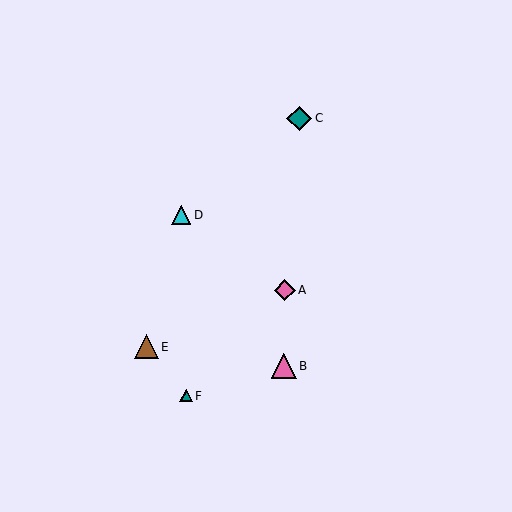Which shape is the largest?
The pink triangle (labeled B) is the largest.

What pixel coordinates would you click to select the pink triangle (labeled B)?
Click at (284, 366) to select the pink triangle B.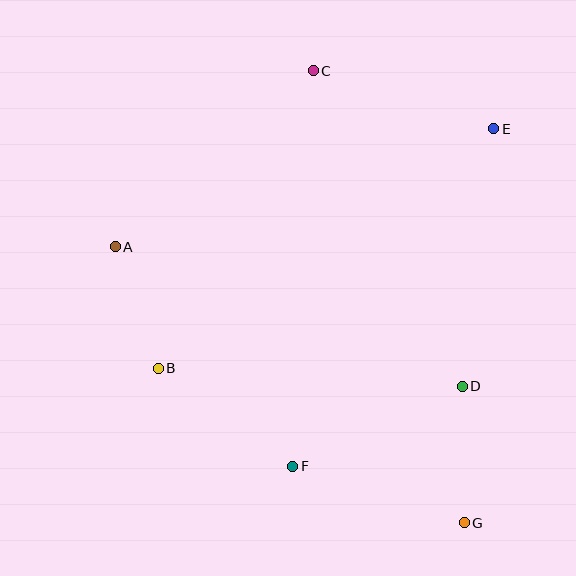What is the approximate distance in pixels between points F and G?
The distance between F and G is approximately 181 pixels.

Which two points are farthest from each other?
Points C and G are farthest from each other.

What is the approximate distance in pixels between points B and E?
The distance between B and E is approximately 412 pixels.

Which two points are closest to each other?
Points A and B are closest to each other.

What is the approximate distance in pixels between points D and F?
The distance between D and F is approximately 187 pixels.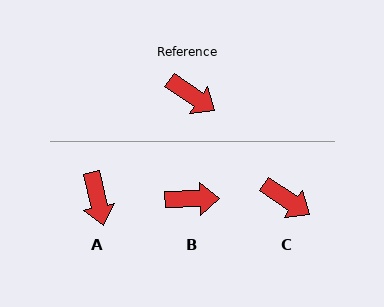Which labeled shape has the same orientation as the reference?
C.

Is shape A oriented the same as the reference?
No, it is off by about 43 degrees.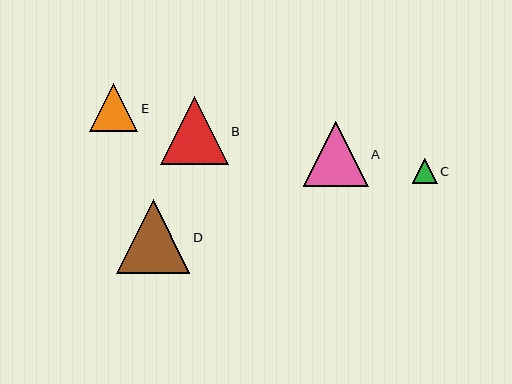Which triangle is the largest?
Triangle D is the largest with a size of approximately 74 pixels.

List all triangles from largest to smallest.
From largest to smallest: D, B, A, E, C.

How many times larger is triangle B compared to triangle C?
Triangle B is approximately 2.7 times the size of triangle C.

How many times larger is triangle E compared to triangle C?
Triangle E is approximately 1.9 times the size of triangle C.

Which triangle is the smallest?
Triangle C is the smallest with a size of approximately 25 pixels.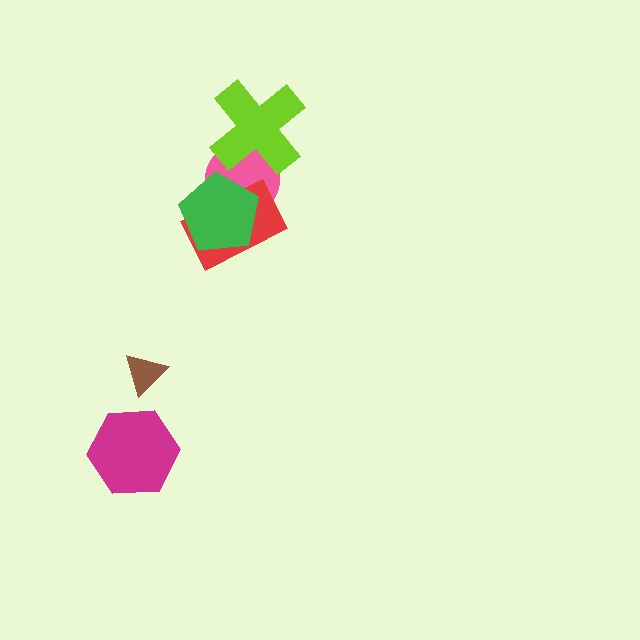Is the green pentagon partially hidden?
No, no other shape covers it.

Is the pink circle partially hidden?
Yes, it is partially covered by another shape.